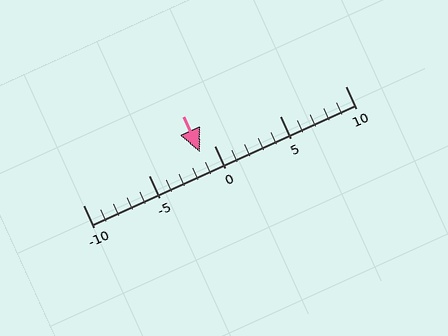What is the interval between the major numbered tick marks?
The major tick marks are spaced 5 units apart.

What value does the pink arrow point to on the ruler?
The pink arrow points to approximately -1.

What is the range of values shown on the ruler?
The ruler shows values from -10 to 10.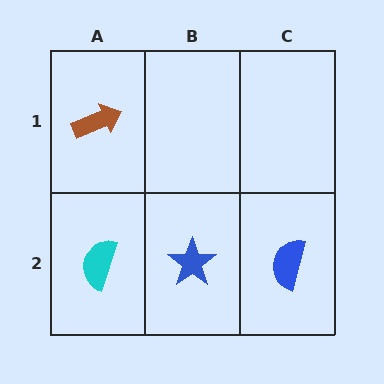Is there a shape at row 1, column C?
No, that cell is empty.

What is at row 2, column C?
A blue semicircle.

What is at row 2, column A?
A cyan semicircle.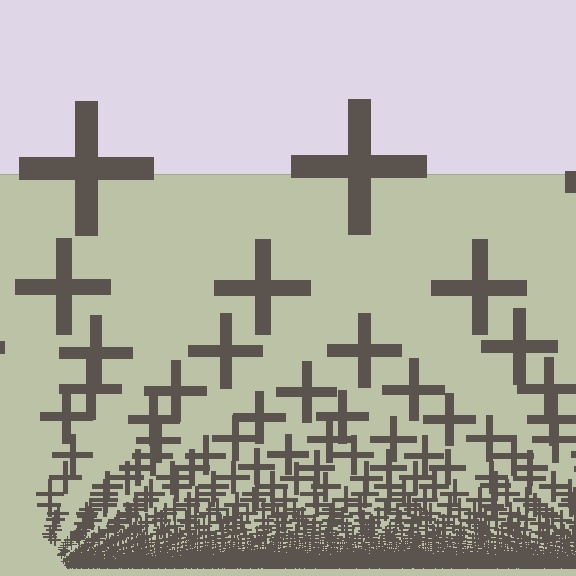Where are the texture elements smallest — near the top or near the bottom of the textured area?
Near the bottom.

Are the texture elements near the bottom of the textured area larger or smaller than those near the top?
Smaller. The gradient is inverted — elements near the bottom are smaller and denser.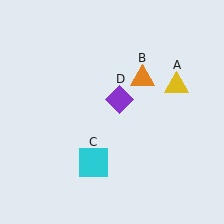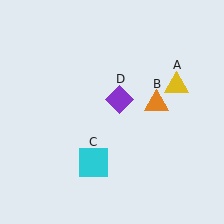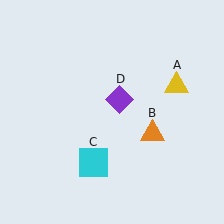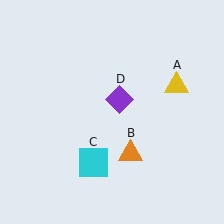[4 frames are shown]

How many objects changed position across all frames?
1 object changed position: orange triangle (object B).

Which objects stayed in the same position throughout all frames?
Yellow triangle (object A) and cyan square (object C) and purple diamond (object D) remained stationary.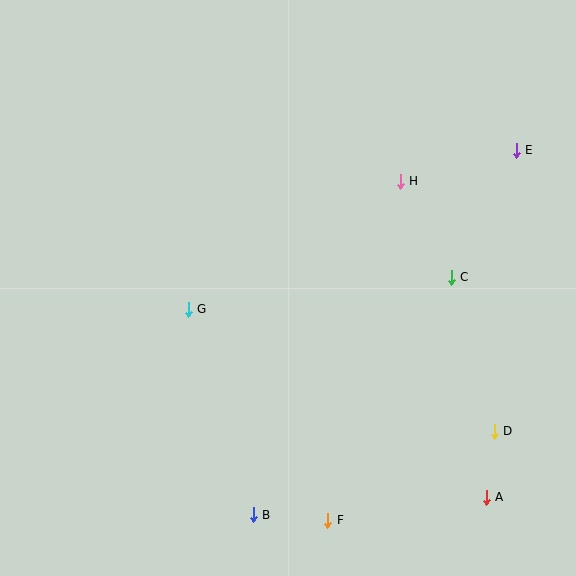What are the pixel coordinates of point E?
Point E is at (516, 150).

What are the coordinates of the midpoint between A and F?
The midpoint between A and F is at (407, 509).